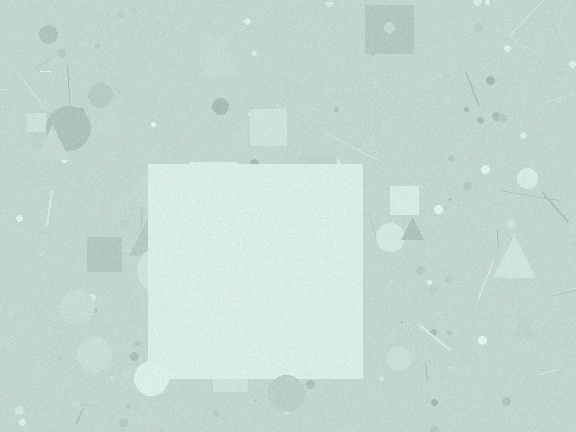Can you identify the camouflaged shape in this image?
The camouflaged shape is a square.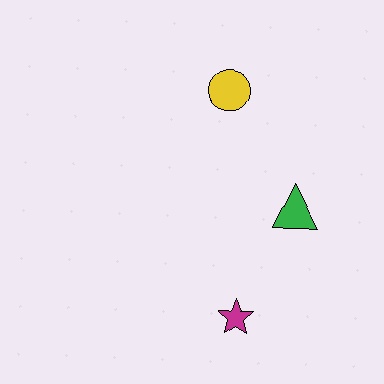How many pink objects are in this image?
There are no pink objects.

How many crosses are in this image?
There are no crosses.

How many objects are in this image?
There are 3 objects.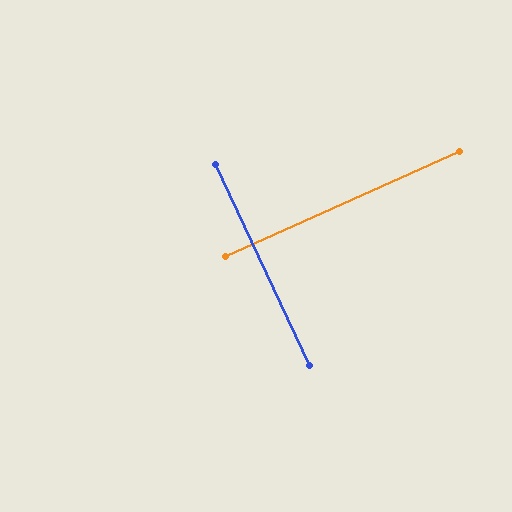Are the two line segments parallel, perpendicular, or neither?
Perpendicular — they meet at approximately 89°.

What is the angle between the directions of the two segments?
Approximately 89 degrees.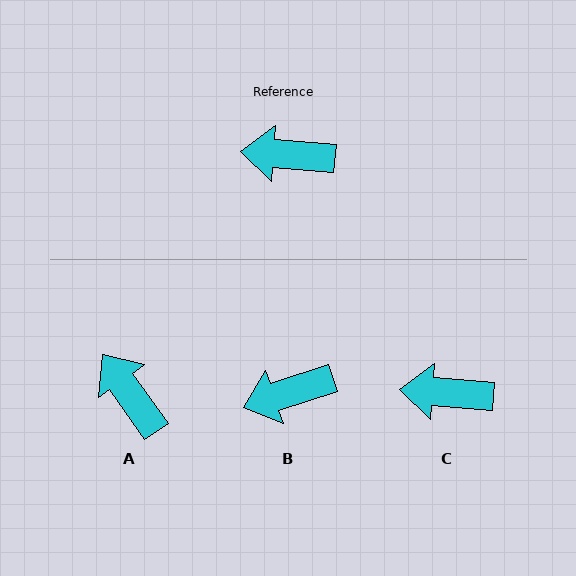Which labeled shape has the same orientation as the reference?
C.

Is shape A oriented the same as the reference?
No, it is off by about 51 degrees.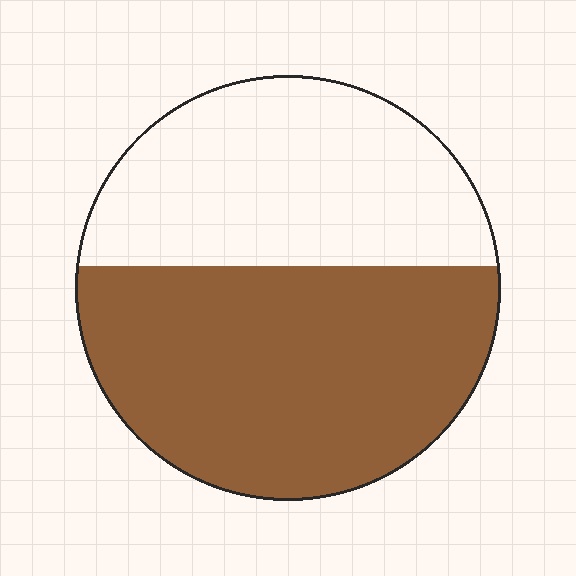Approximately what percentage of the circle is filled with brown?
Approximately 55%.